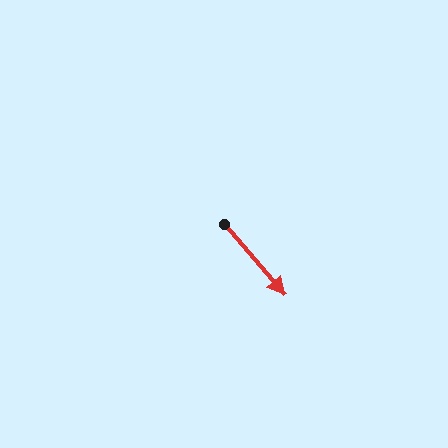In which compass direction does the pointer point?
Southeast.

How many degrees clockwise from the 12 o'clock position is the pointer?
Approximately 139 degrees.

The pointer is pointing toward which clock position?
Roughly 5 o'clock.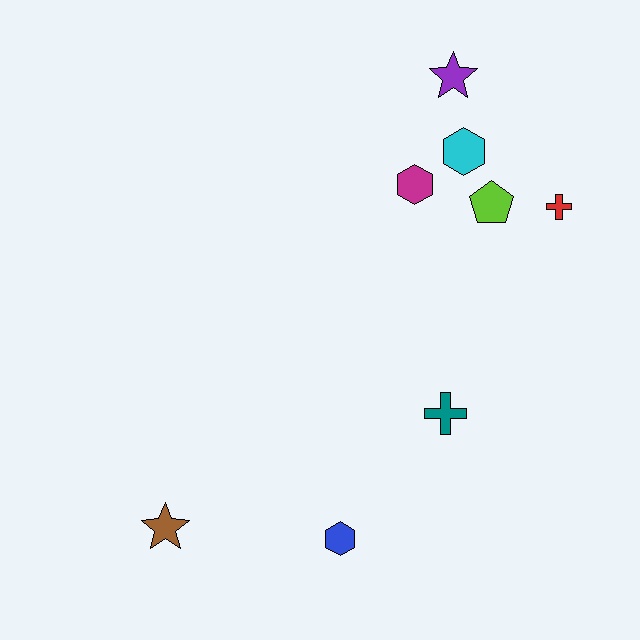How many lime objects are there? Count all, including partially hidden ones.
There is 1 lime object.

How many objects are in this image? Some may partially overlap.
There are 8 objects.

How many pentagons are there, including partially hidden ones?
There is 1 pentagon.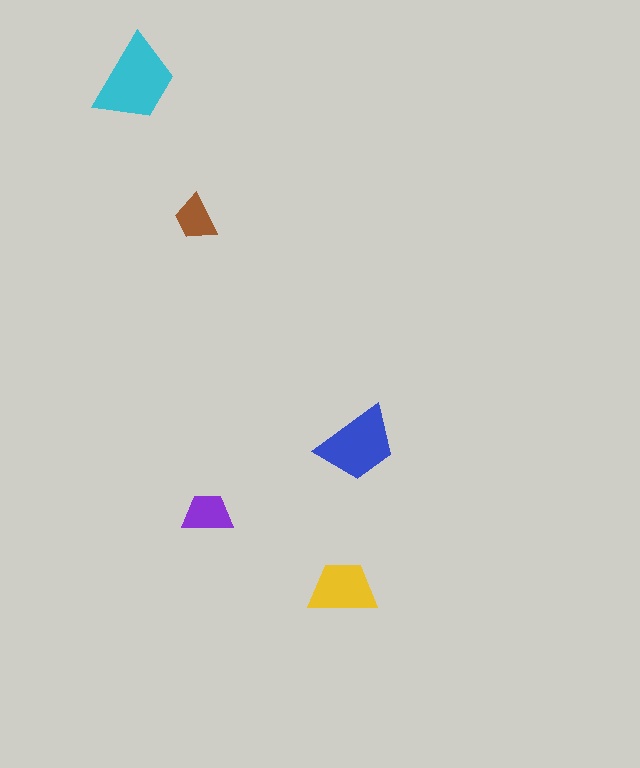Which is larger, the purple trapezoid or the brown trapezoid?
The purple one.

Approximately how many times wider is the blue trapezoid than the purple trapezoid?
About 1.5 times wider.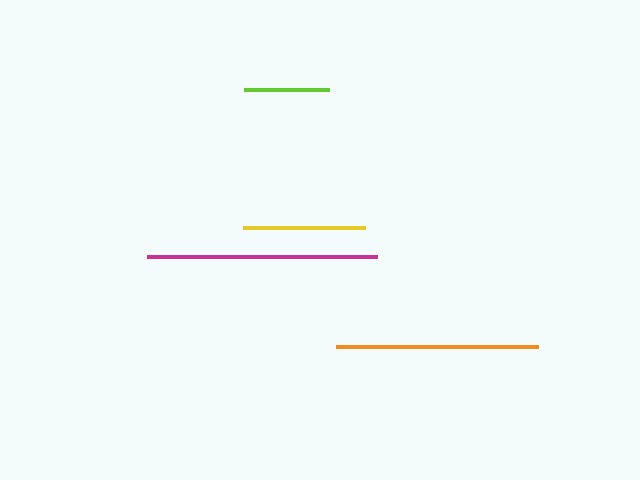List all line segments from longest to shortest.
From longest to shortest: magenta, orange, yellow, lime.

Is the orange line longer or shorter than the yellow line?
The orange line is longer than the yellow line.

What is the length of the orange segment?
The orange segment is approximately 202 pixels long.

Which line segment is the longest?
The magenta line is the longest at approximately 230 pixels.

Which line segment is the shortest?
The lime line is the shortest at approximately 84 pixels.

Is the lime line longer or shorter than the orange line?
The orange line is longer than the lime line.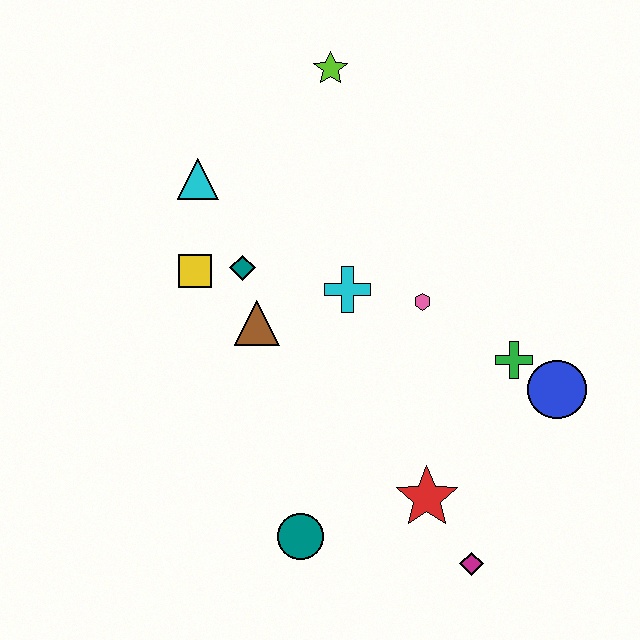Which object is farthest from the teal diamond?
The magenta diamond is farthest from the teal diamond.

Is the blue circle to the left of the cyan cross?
No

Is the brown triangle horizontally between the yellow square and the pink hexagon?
Yes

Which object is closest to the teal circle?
The red star is closest to the teal circle.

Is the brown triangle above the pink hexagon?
No